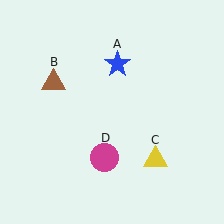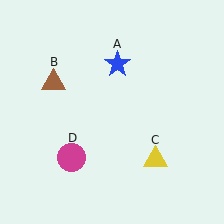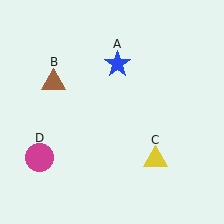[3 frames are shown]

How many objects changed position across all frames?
1 object changed position: magenta circle (object D).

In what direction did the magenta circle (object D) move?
The magenta circle (object D) moved left.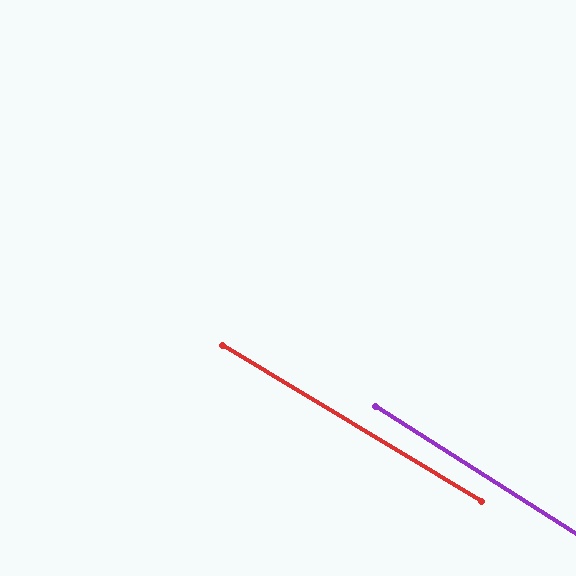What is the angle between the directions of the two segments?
Approximately 1 degree.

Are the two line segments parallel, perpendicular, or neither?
Parallel — their directions differ by only 1.4°.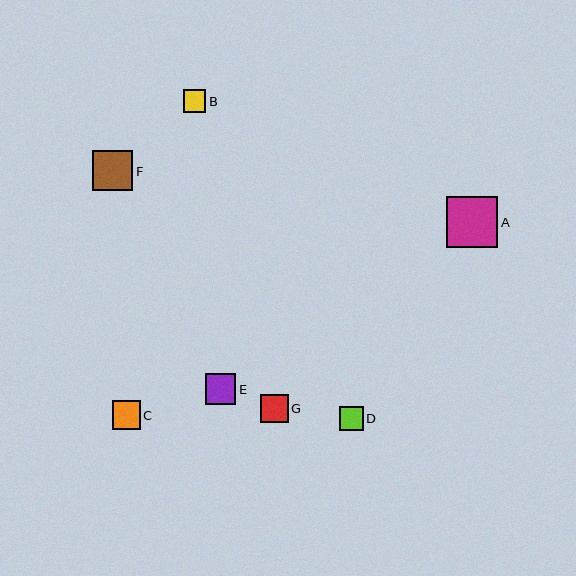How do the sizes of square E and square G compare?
Square E and square G are approximately the same size.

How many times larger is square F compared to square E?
Square F is approximately 1.3 times the size of square E.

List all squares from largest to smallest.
From largest to smallest: A, F, E, C, G, D, B.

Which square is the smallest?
Square B is the smallest with a size of approximately 23 pixels.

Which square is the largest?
Square A is the largest with a size of approximately 51 pixels.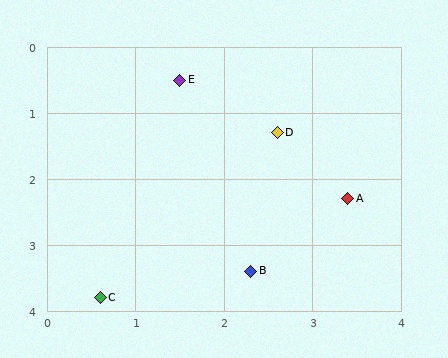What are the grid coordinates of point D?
Point D is at approximately (2.6, 1.3).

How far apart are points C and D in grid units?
Points C and D are about 3.2 grid units apart.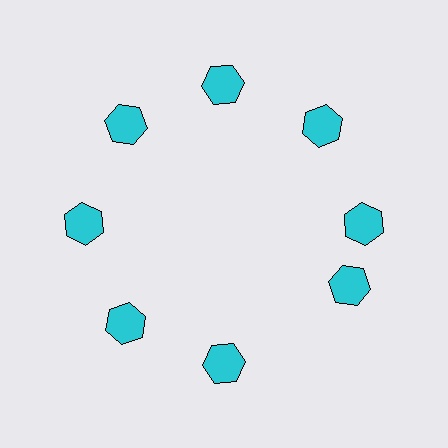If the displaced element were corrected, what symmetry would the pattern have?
It would have 8-fold rotational symmetry — the pattern would map onto itself every 45 degrees.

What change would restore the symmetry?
The symmetry would be restored by rotating it back into even spacing with its neighbors so that all 8 hexagons sit at equal angles and equal distance from the center.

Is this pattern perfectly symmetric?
No. The 8 cyan hexagons are arranged in a ring, but one element near the 4 o'clock position is rotated out of alignment along the ring, breaking the 8-fold rotational symmetry.